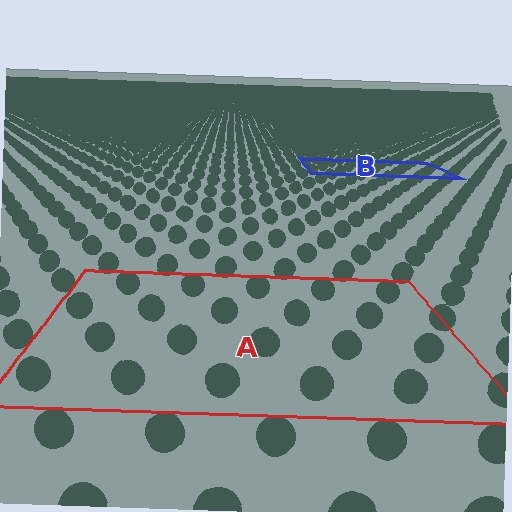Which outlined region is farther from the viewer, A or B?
Region B is farther from the viewer — the texture elements inside it appear smaller and more densely packed.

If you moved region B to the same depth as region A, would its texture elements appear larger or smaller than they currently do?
They would appear larger. At a closer depth, the same texture elements are projected at a bigger on-screen size.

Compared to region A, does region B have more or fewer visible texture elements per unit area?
Region B has more texture elements per unit area — they are packed more densely because it is farther away.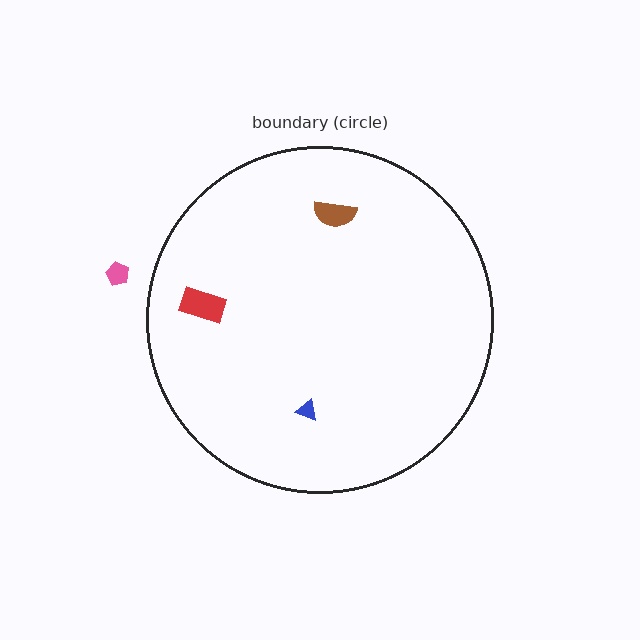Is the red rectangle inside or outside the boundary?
Inside.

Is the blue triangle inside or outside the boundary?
Inside.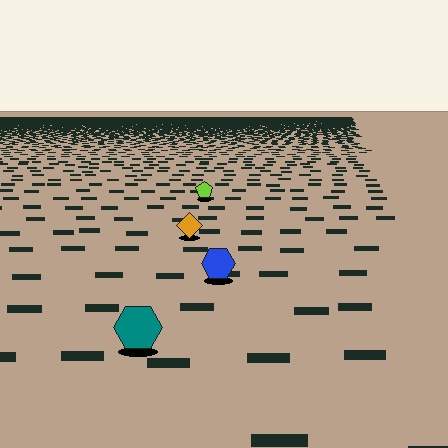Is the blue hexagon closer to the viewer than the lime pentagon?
Yes. The blue hexagon is closer — you can tell from the texture gradient: the ground texture is coarser near it.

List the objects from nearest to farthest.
From nearest to farthest: the teal hexagon, the blue hexagon, the orange diamond, the lime pentagon.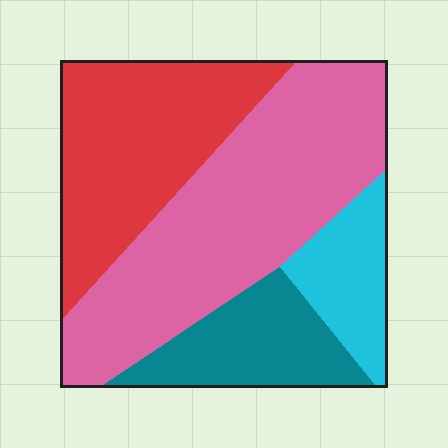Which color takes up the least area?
Cyan, at roughly 10%.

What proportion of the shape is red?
Red covers roughly 30% of the shape.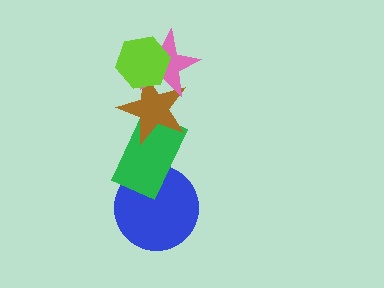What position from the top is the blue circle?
The blue circle is 5th from the top.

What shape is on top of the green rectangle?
The brown star is on top of the green rectangle.